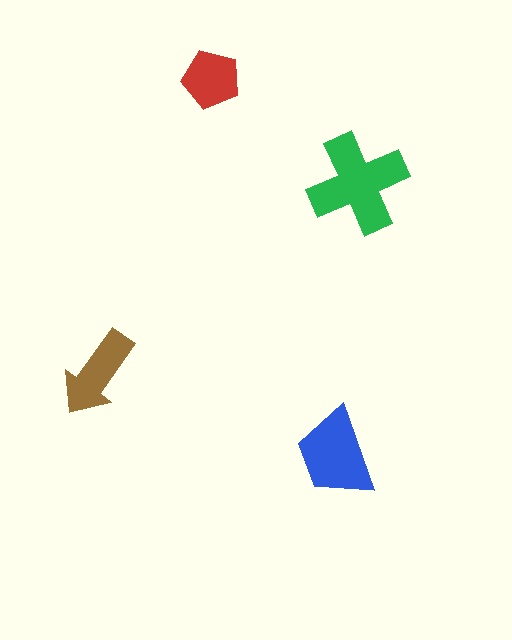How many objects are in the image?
There are 4 objects in the image.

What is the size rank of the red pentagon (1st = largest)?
4th.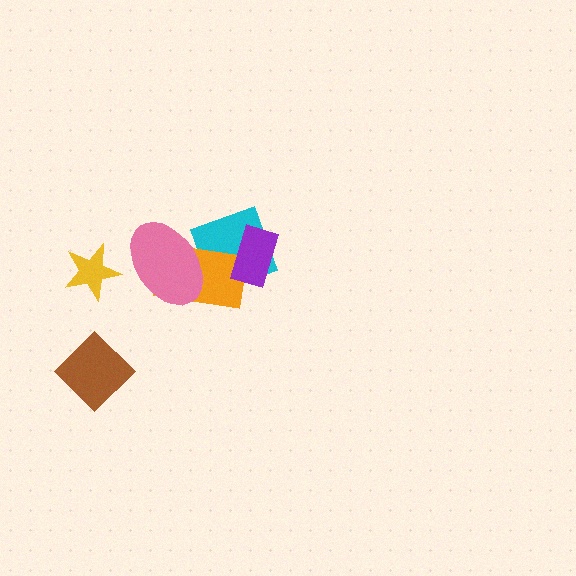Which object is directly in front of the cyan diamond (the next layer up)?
The orange rectangle is directly in front of the cyan diamond.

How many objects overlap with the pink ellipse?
2 objects overlap with the pink ellipse.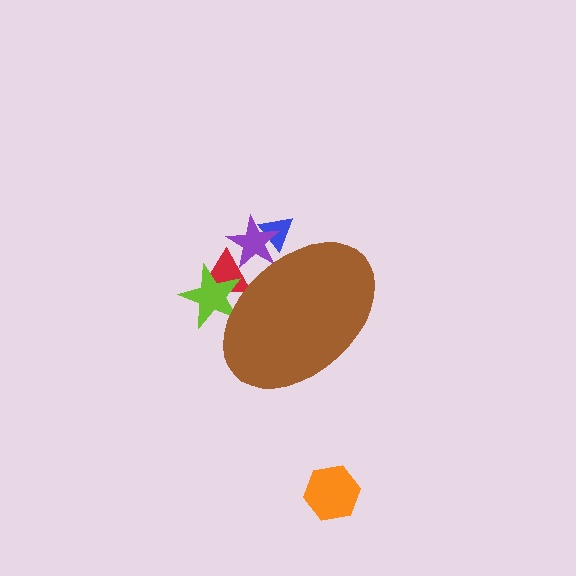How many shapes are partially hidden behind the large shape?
4 shapes are partially hidden.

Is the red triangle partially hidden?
Yes, the red triangle is partially hidden behind the brown ellipse.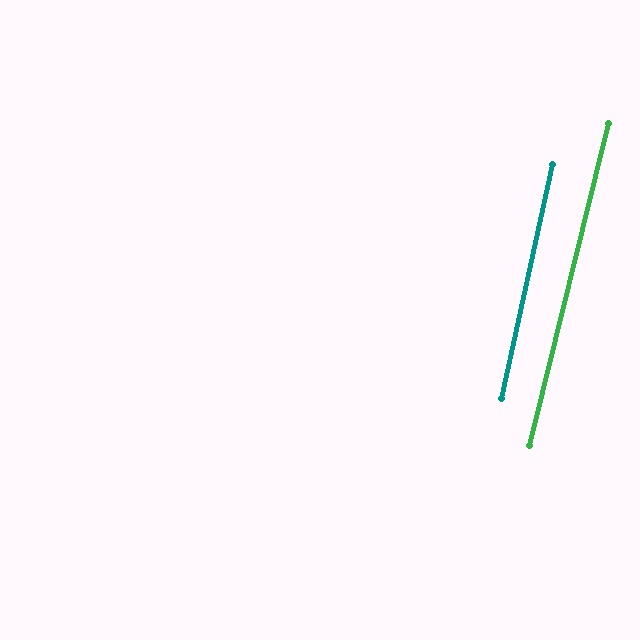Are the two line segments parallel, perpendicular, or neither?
Parallel — their directions differ by only 1.3°.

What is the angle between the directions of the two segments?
Approximately 1 degree.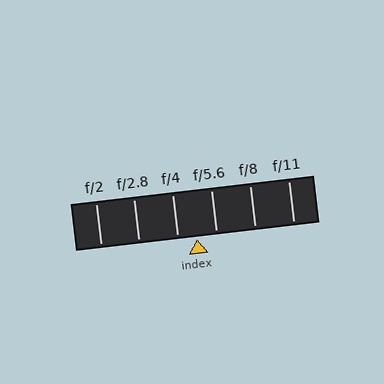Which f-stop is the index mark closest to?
The index mark is closest to f/4.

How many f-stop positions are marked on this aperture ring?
There are 6 f-stop positions marked.